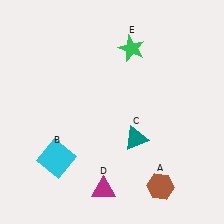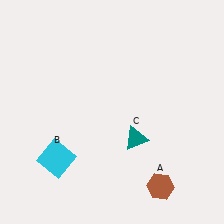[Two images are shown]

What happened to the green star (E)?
The green star (E) was removed in Image 2. It was in the top-right area of Image 1.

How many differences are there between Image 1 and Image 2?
There are 2 differences between the two images.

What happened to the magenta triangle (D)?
The magenta triangle (D) was removed in Image 2. It was in the bottom-left area of Image 1.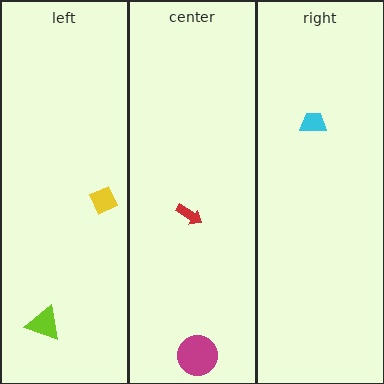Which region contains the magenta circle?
The center region.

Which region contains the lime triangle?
The left region.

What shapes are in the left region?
The yellow diamond, the lime triangle.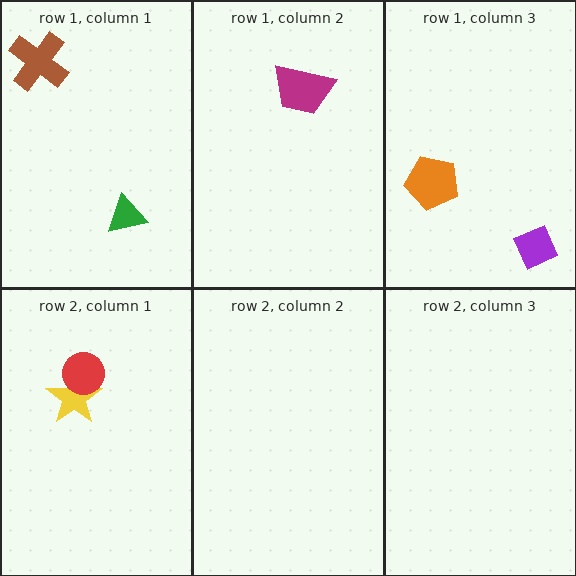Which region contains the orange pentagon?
The row 1, column 3 region.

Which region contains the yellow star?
The row 2, column 1 region.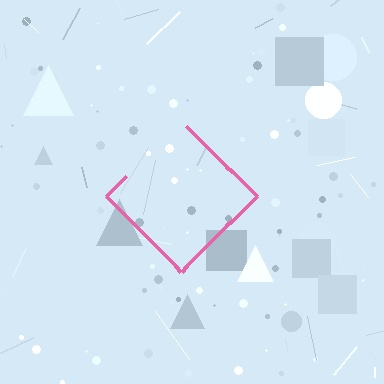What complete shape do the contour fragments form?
The contour fragments form a diamond.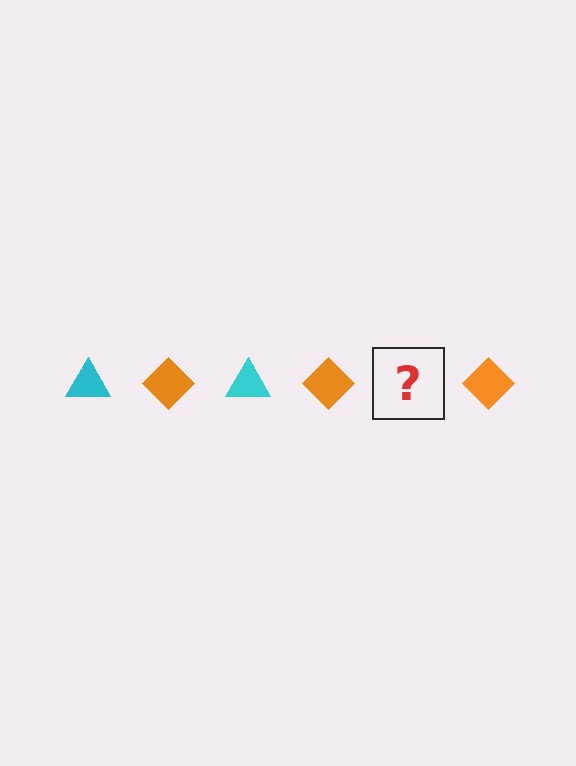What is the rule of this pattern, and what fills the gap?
The rule is that the pattern alternates between cyan triangle and orange diamond. The gap should be filled with a cyan triangle.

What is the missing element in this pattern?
The missing element is a cyan triangle.